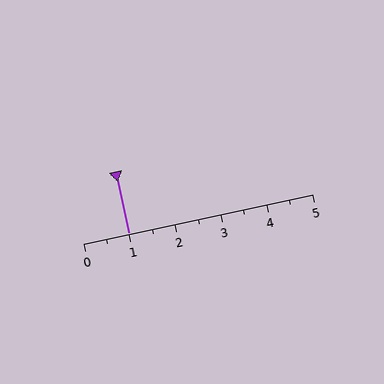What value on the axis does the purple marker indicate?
The marker indicates approximately 1.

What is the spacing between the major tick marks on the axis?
The major ticks are spaced 1 apart.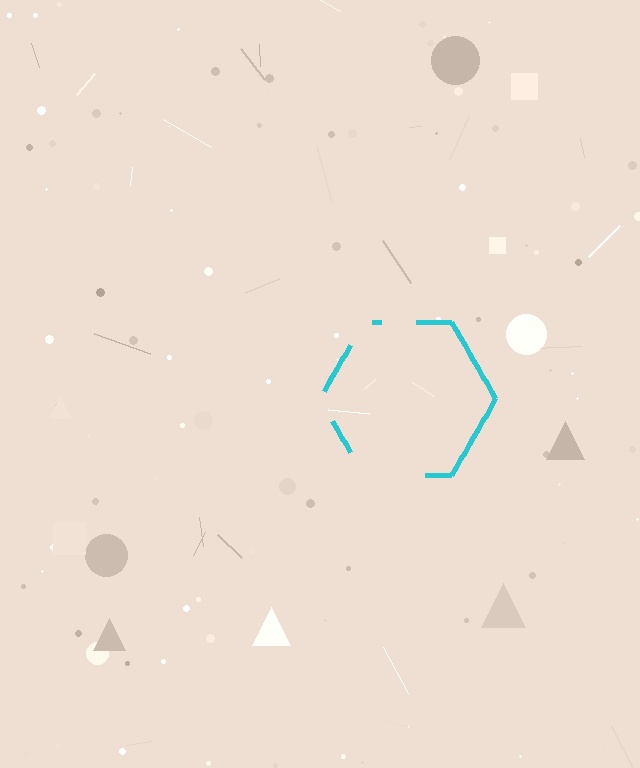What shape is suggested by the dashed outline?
The dashed outline suggests a hexagon.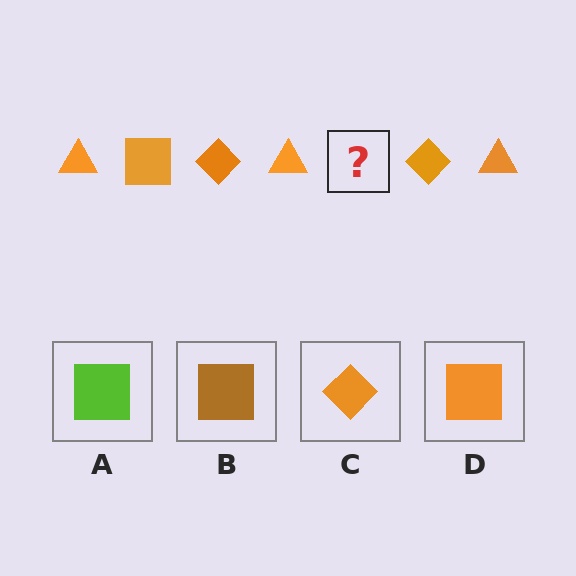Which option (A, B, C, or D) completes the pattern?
D.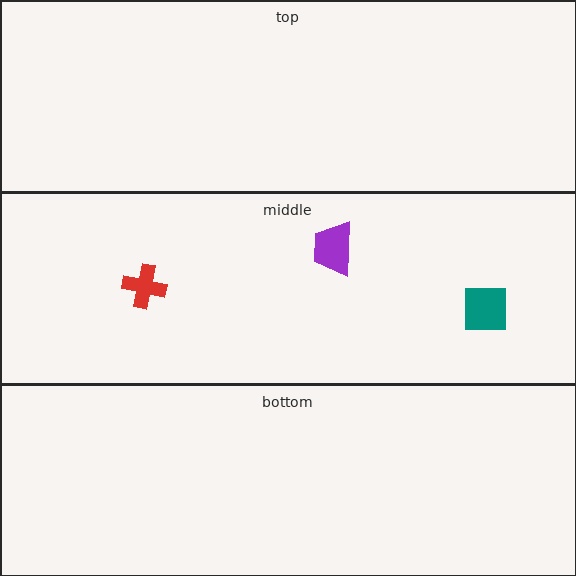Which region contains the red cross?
The middle region.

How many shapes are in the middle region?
3.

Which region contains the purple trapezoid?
The middle region.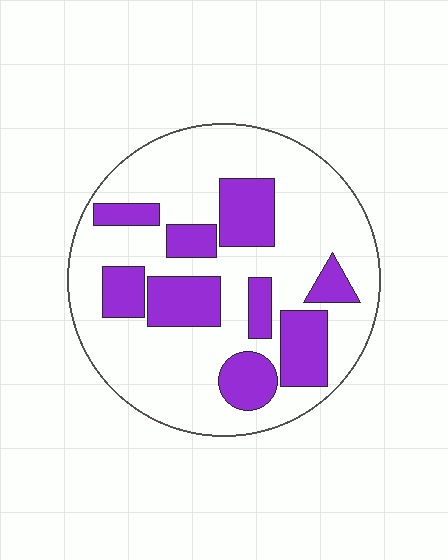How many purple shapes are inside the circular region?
9.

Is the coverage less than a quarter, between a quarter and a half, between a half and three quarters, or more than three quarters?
Between a quarter and a half.